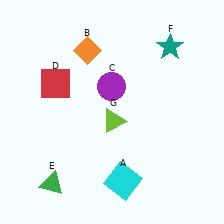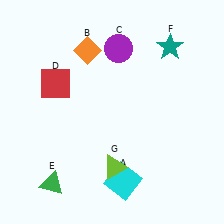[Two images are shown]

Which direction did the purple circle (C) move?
The purple circle (C) moved up.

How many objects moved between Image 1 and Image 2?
2 objects moved between the two images.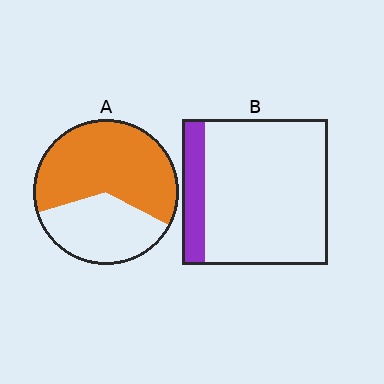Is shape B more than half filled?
No.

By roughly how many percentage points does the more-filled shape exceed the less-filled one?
By roughly 45 percentage points (A over B).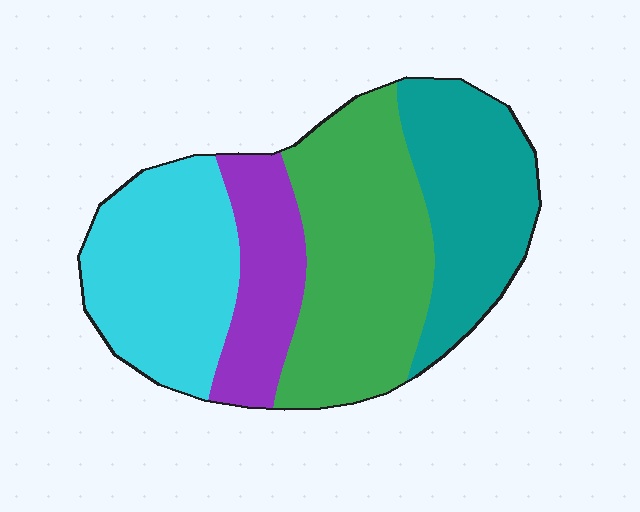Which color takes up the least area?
Purple, at roughly 15%.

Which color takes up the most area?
Green, at roughly 35%.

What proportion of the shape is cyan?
Cyan takes up between a sixth and a third of the shape.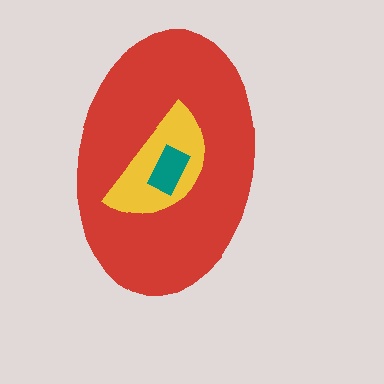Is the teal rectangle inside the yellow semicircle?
Yes.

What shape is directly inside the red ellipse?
The yellow semicircle.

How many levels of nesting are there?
3.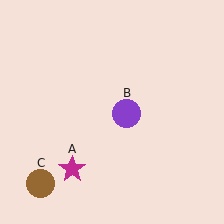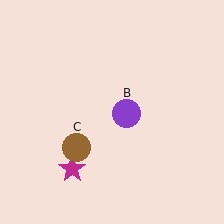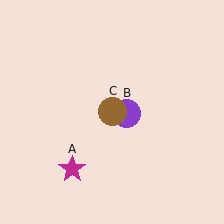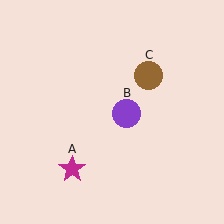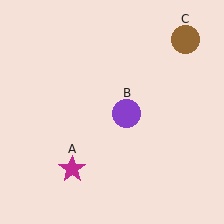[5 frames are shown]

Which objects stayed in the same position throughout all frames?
Magenta star (object A) and purple circle (object B) remained stationary.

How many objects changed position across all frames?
1 object changed position: brown circle (object C).